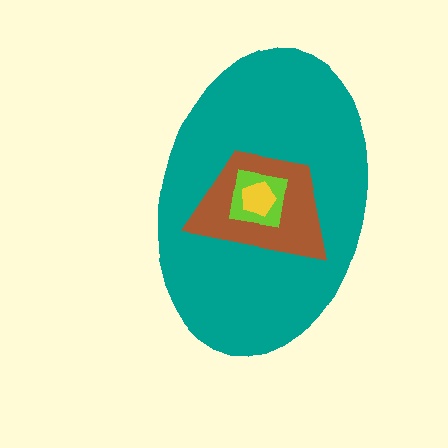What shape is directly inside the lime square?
The yellow pentagon.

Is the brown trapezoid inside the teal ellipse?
Yes.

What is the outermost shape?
The teal ellipse.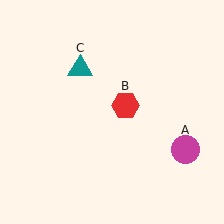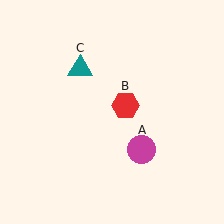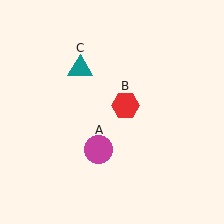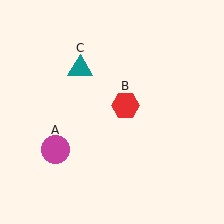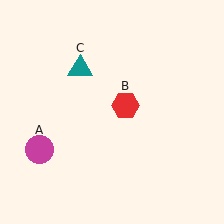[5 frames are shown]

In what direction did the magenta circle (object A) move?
The magenta circle (object A) moved left.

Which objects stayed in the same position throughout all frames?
Red hexagon (object B) and teal triangle (object C) remained stationary.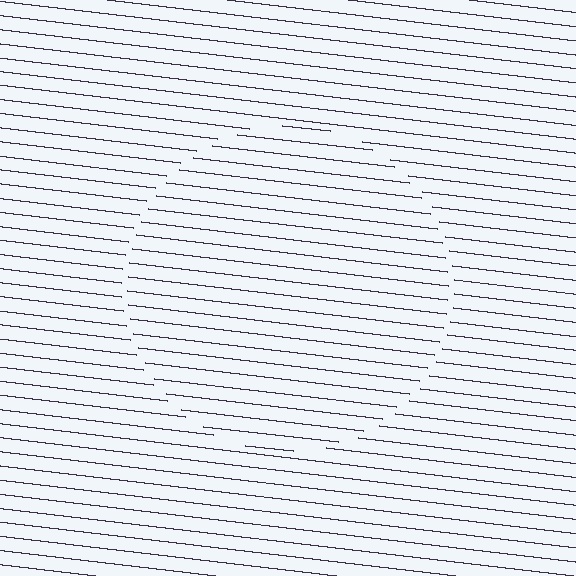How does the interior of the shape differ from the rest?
The interior of the shape contains the same grating, shifted by half a period — the contour is defined by the phase discontinuity where line-ends from the inner and outer gratings abut.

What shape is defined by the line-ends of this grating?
An illusory circle. The interior of the shape contains the same grating, shifted by half a period — the contour is defined by the phase discontinuity where line-ends from the inner and outer gratings abut.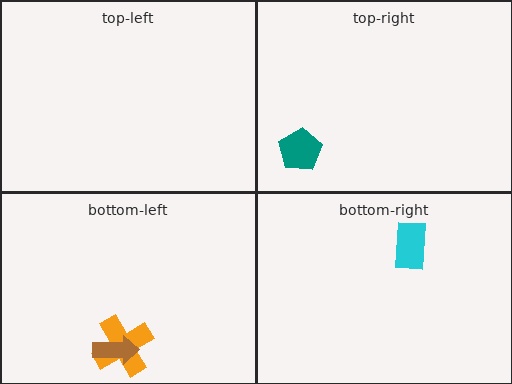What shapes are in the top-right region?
The teal pentagon.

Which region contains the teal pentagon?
The top-right region.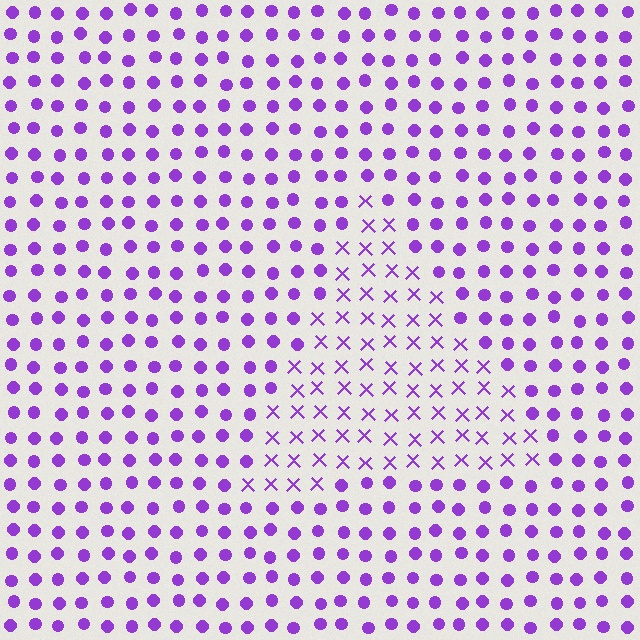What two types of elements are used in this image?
The image uses X marks inside the triangle region and circles outside it.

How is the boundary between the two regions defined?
The boundary is defined by a change in element shape: X marks inside vs. circles outside. All elements share the same color and spacing.